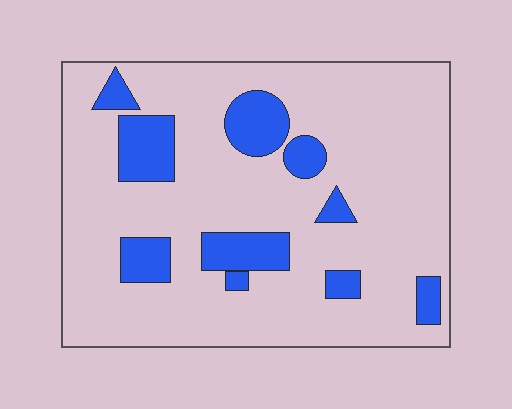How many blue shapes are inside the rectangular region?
10.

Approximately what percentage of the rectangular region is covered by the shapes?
Approximately 15%.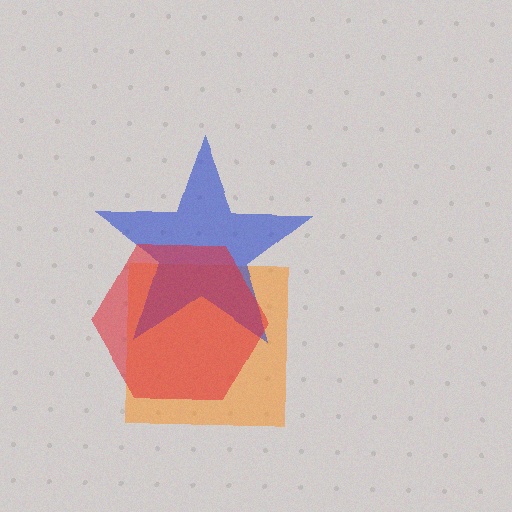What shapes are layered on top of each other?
The layered shapes are: an orange square, a blue star, a red hexagon.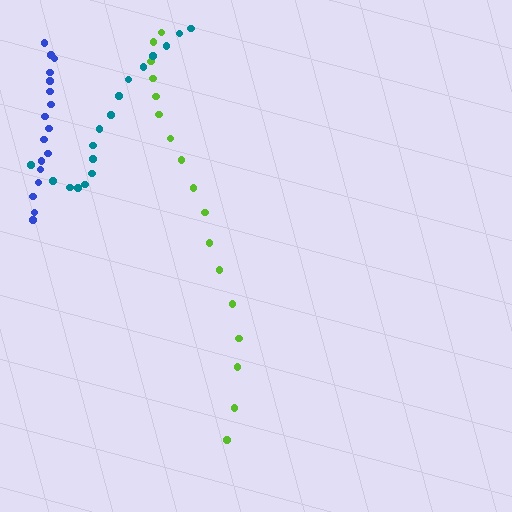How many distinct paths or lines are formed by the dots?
There are 3 distinct paths.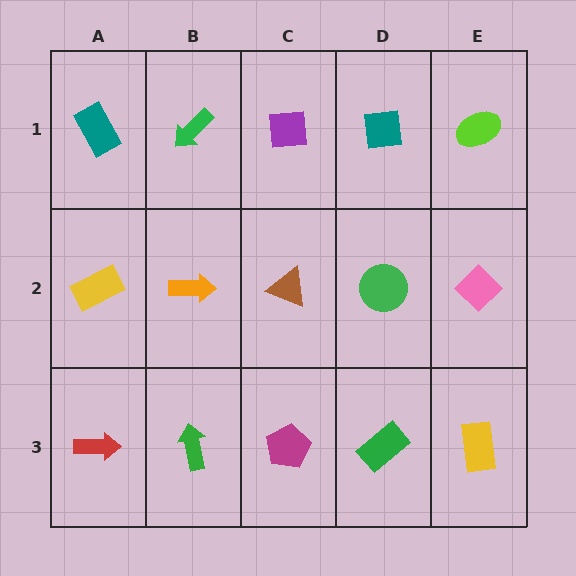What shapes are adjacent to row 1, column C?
A brown triangle (row 2, column C), a green arrow (row 1, column B), a teal square (row 1, column D).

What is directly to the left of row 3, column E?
A green rectangle.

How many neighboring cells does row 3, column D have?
3.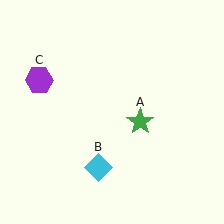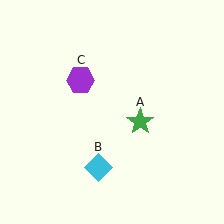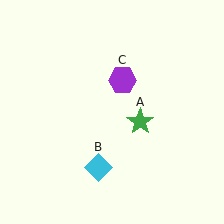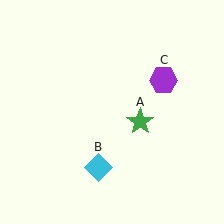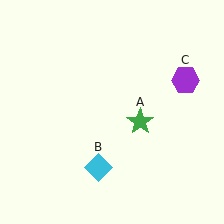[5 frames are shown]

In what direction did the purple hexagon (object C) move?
The purple hexagon (object C) moved right.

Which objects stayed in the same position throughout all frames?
Green star (object A) and cyan diamond (object B) remained stationary.